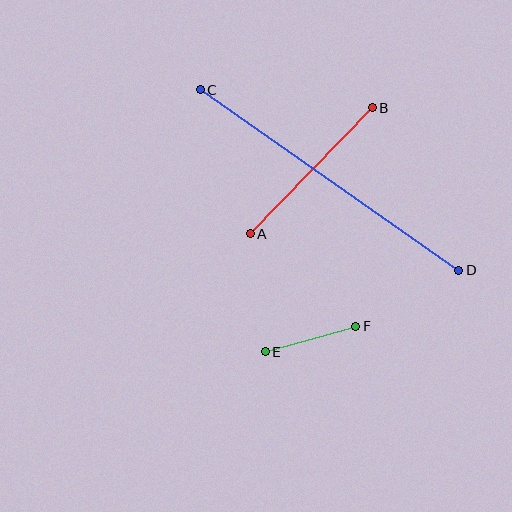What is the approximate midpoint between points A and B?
The midpoint is at approximately (311, 171) pixels.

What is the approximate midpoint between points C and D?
The midpoint is at approximately (329, 180) pixels.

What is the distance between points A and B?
The distance is approximately 176 pixels.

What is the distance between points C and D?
The distance is approximately 315 pixels.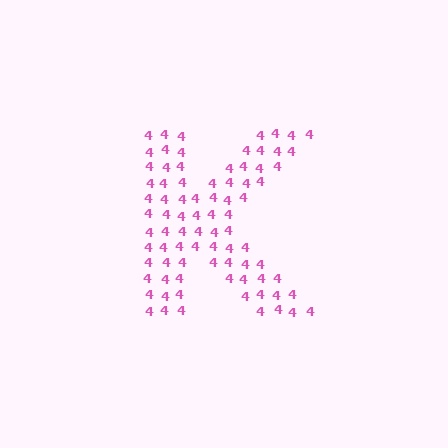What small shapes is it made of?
It is made of small digit 4's.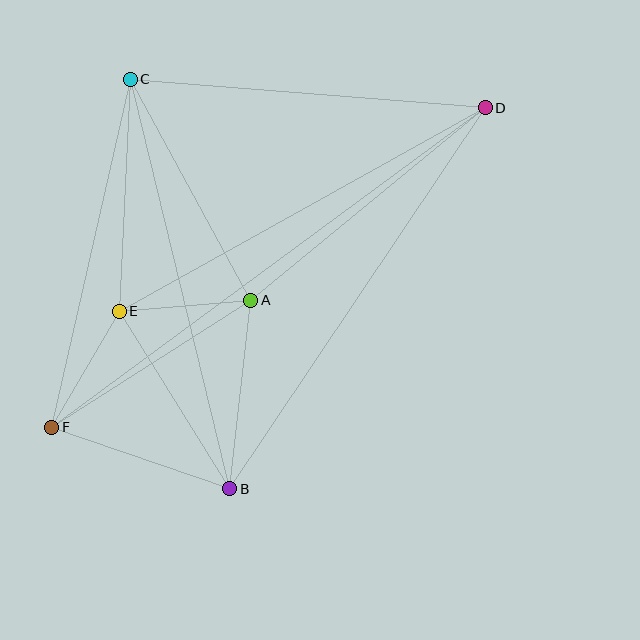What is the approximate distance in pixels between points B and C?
The distance between B and C is approximately 421 pixels.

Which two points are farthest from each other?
Points D and F are farthest from each other.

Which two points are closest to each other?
Points A and E are closest to each other.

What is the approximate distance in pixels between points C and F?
The distance between C and F is approximately 356 pixels.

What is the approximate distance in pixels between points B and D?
The distance between B and D is approximately 459 pixels.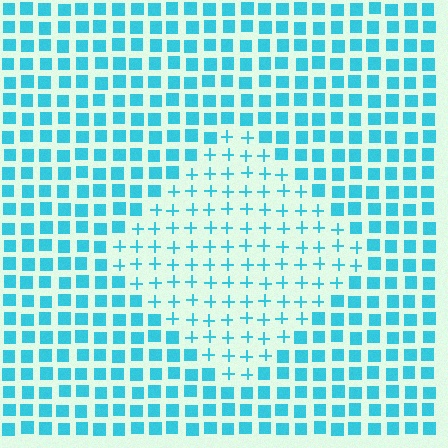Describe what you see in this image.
The image is filled with small cyan elements arranged in a uniform grid. A diamond-shaped region contains plus signs, while the surrounding area contains squares. The boundary is defined purely by the change in element shape.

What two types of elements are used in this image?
The image uses plus signs inside the diamond region and squares outside it.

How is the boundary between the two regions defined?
The boundary is defined by a change in element shape: plus signs inside vs. squares outside. All elements share the same color and spacing.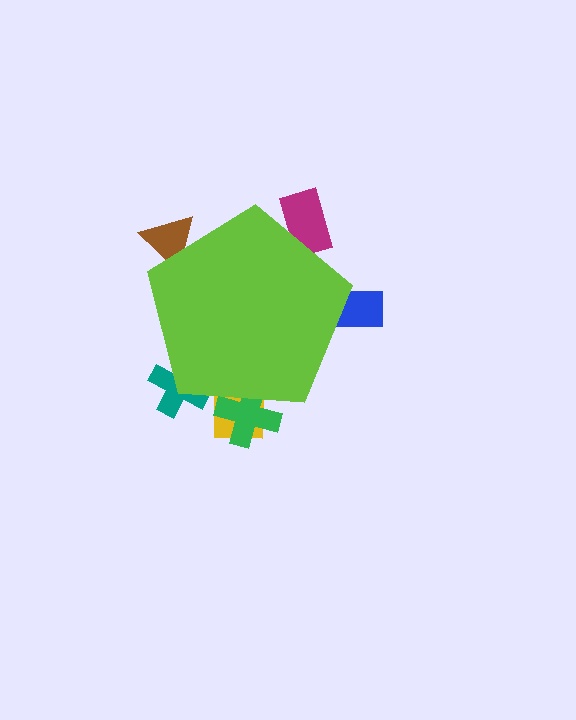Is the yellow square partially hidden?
Yes, the yellow square is partially hidden behind the lime pentagon.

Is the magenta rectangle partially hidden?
Yes, the magenta rectangle is partially hidden behind the lime pentagon.